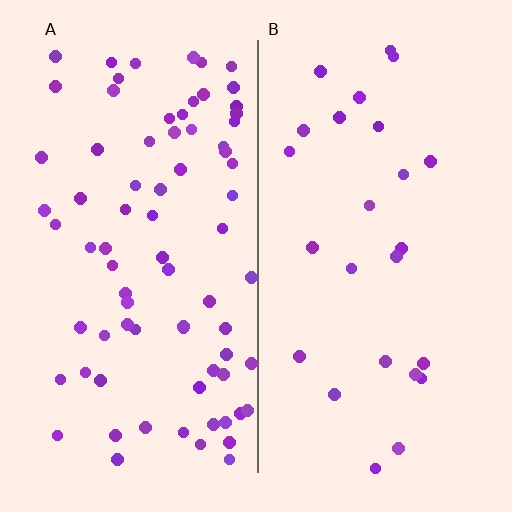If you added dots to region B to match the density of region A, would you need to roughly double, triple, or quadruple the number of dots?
Approximately triple.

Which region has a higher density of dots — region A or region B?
A (the left).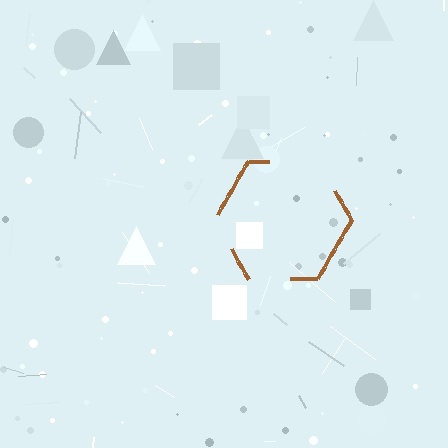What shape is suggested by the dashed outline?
The dashed outline suggests a hexagon.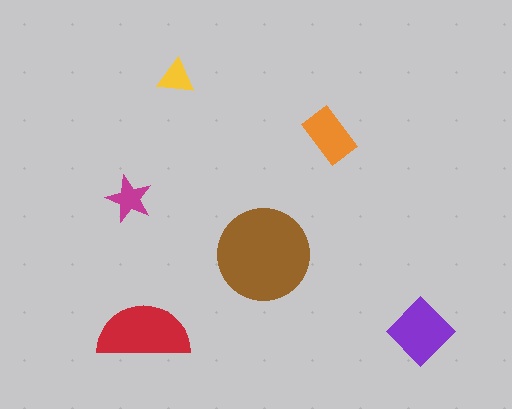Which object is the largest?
The brown circle.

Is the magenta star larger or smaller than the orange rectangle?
Smaller.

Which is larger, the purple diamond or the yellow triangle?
The purple diamond.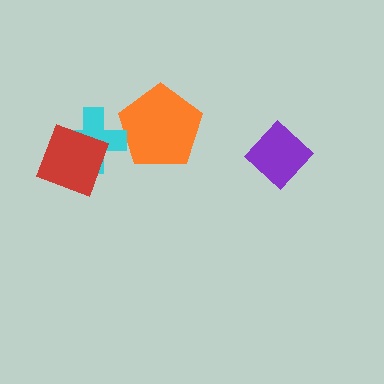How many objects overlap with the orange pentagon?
1 object overlaps with the orange pentagon.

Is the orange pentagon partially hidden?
Yes, it is partially covered by another shape.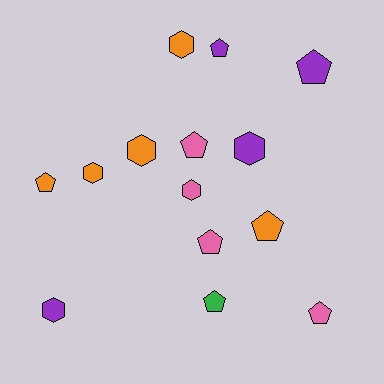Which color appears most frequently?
Orange, with 5 objects.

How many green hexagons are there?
There are no green hexagons.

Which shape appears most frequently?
Pentagon, with 8 objects.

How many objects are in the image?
There are 14 objects.